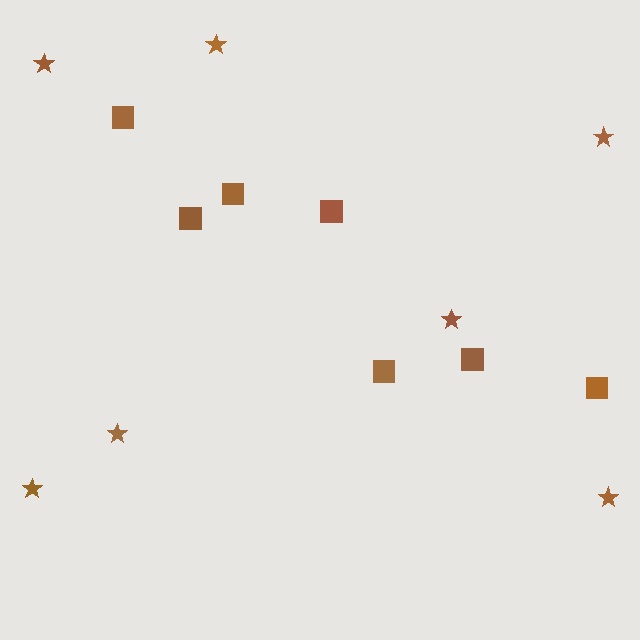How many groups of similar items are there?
There are 2 groups: one group of squares (7) and one group of stars (7).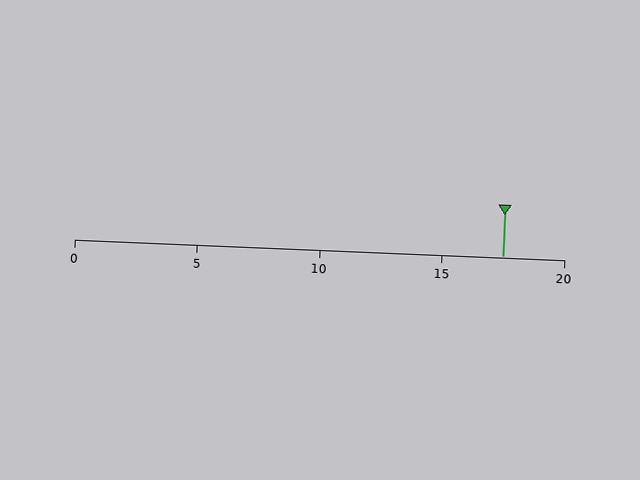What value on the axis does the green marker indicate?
The marker indicates approximately 17.5.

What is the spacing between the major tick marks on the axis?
The major ticks are spaced 5 apart.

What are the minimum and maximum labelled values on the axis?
The axis runs from 0 to 20.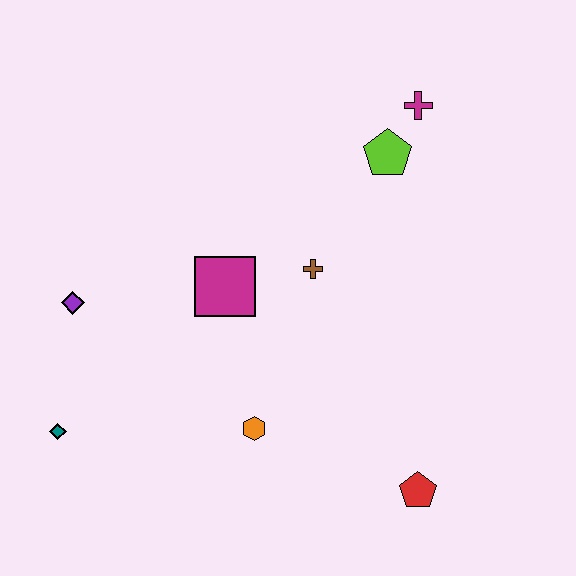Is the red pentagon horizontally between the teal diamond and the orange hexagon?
No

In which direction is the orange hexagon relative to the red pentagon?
The orange hexagon is to the left of the red pentagon.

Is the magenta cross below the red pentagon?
No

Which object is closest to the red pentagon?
The orange hexagon is closest to the red pentagon.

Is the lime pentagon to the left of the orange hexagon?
No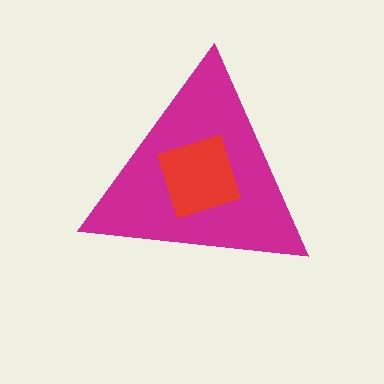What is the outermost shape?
The magenta triangle.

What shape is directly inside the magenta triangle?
The red square.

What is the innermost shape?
The red square.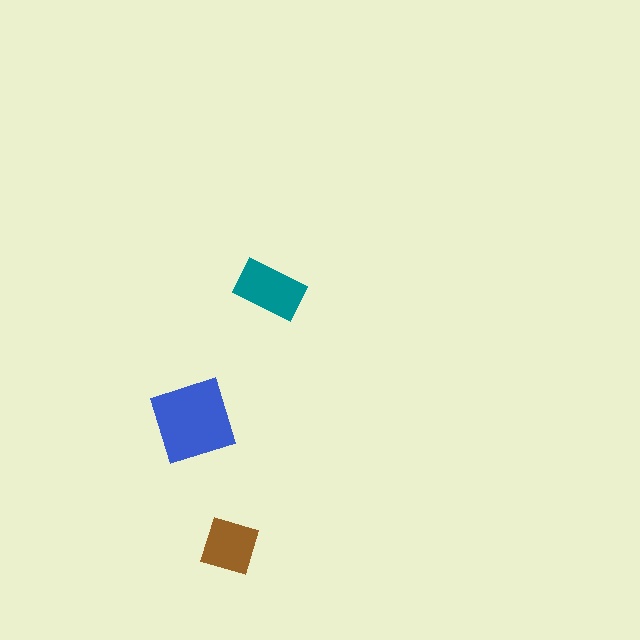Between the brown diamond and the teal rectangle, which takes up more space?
The teal rectangle.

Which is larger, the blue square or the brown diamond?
The blue square.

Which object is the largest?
The blue square.